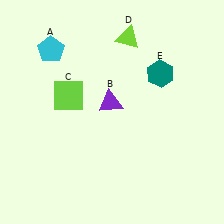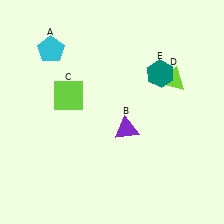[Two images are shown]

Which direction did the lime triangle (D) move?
The lime triangle (D) moved right.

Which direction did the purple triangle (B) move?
The purple triangle (B) moved down.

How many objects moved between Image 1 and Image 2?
2 objects moved between the two images.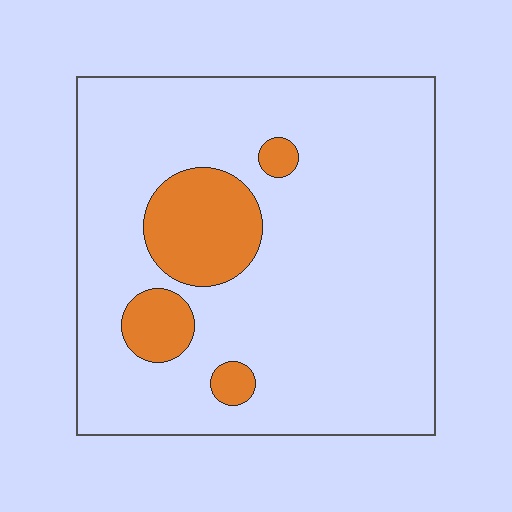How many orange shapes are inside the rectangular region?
4.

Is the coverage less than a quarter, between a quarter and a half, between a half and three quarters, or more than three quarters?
Less than a quarter.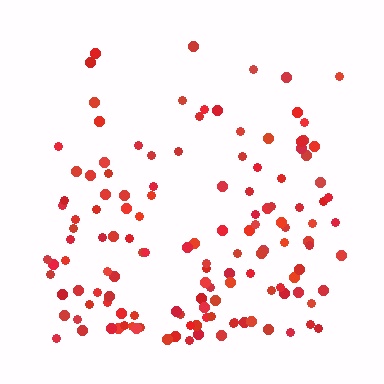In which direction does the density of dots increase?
From top to bottom, with the bottom side densest.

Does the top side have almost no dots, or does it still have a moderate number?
Still a moderate number, just noticeably fewer than the bottom.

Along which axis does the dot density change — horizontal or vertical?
Vertical.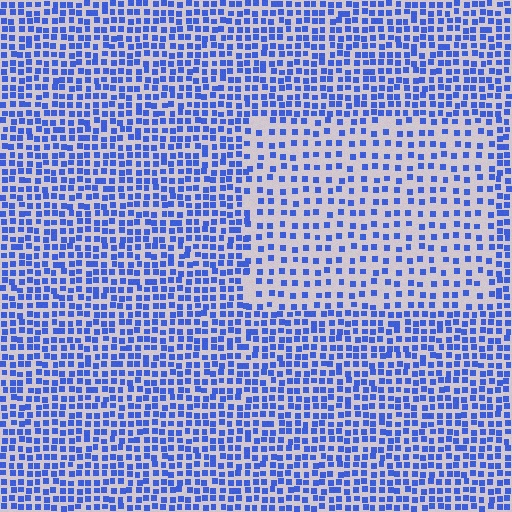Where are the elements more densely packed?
The elements are more densely packed outside the rectangle boundary.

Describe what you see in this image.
The image contains small blue elements arranged at two different densities. A rectangle-shaped region is visible where the elements are less densely packed than the surrounding area.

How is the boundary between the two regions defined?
The boundary is defined by a change in element density (approximately 1.9x ratio). All elements are the same color, size, and shape.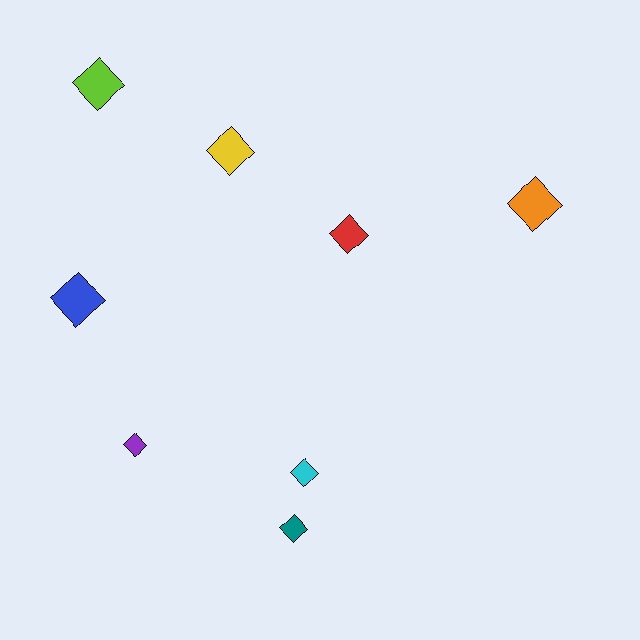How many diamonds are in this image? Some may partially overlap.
There are 8 diamonds.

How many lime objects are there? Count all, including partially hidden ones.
There is 1 lime object.